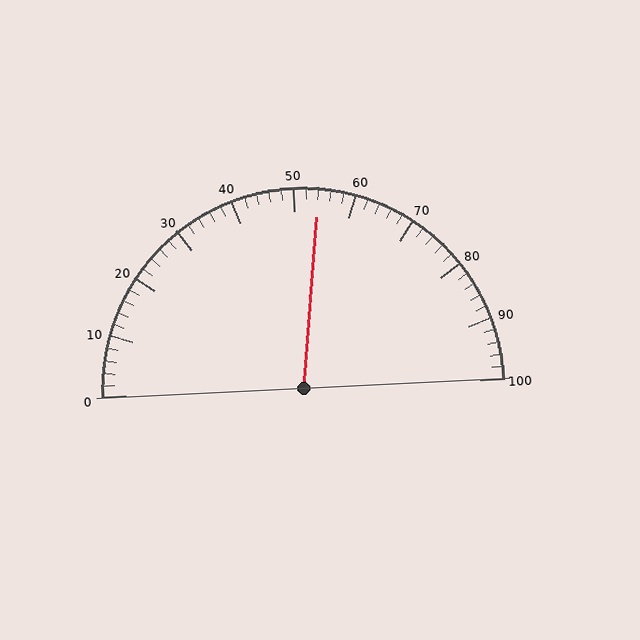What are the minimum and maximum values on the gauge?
The gauge ranges from 0 to 100.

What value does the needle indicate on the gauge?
The needle indicates approximately 54.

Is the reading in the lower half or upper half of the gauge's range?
The reading is in the upper half of the range (0 to 100).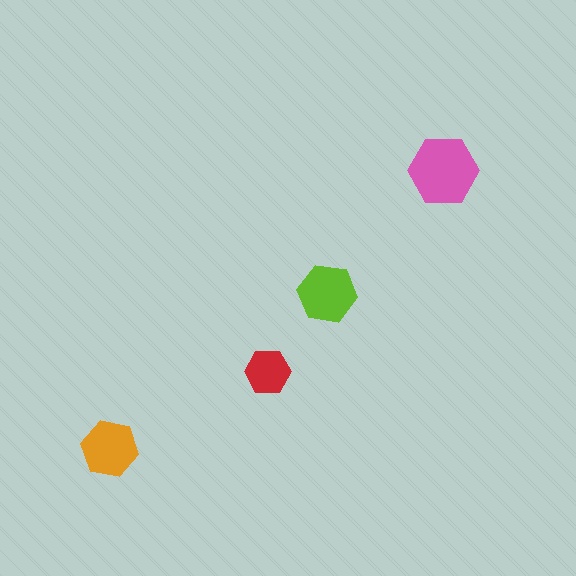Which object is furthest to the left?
The orange hexagon is leftmost.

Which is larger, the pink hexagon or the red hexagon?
The pink one.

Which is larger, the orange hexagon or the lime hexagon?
The lime one.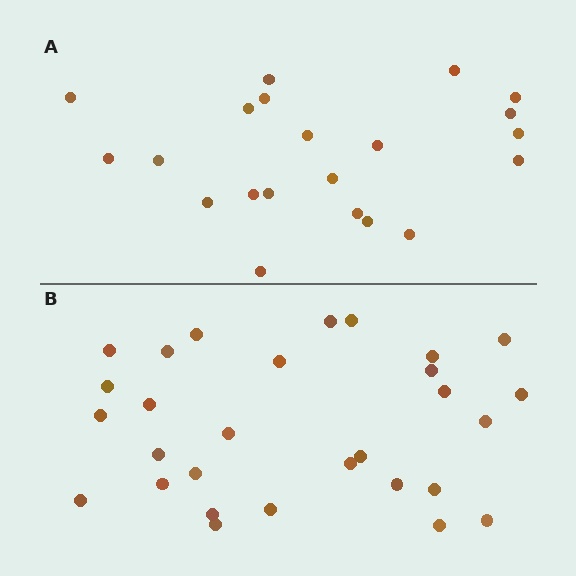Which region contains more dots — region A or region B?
Region B (the bottom region) has more dots.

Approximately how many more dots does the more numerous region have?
Region B has roughly 8 or so more dots than region A.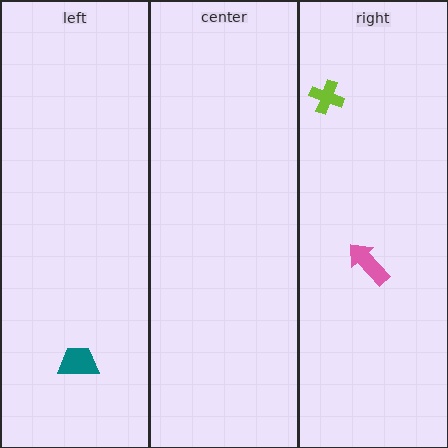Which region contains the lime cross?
The right region.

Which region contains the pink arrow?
The right region.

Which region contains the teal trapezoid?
The left region.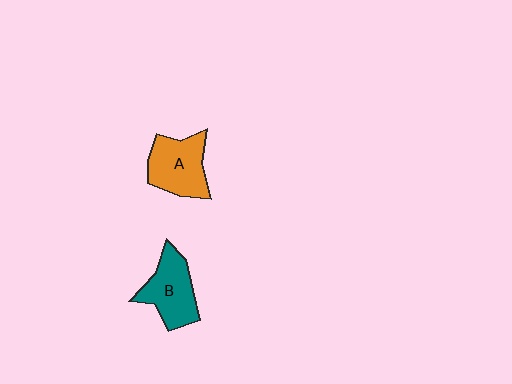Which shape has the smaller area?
Shape B (teal).